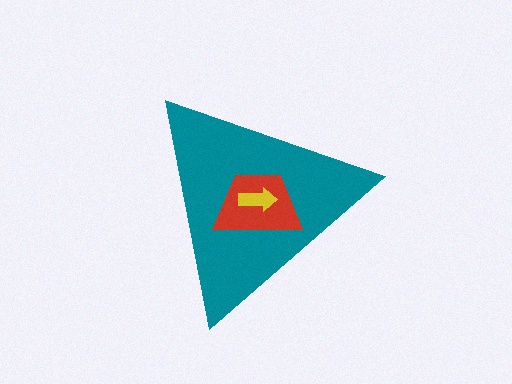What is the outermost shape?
The teal triangle.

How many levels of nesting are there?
3.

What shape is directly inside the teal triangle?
The red trapezoid.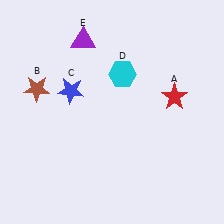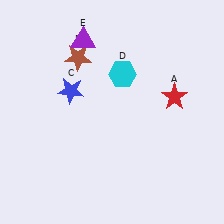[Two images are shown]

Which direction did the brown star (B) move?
The brown star (B) moved right.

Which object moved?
The brown star (B) moved right.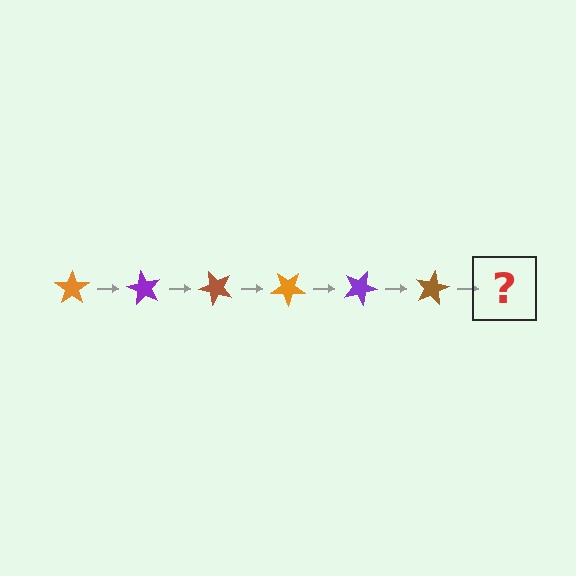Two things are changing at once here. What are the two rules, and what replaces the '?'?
The two rules are that it rotates 60 degrees each step and the color cycles through orange, purple, and brown. The '?' should be an orange star, rotated 360 degrees from the start.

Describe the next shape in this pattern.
It should be an orange star, rotated 360 degrees from the start.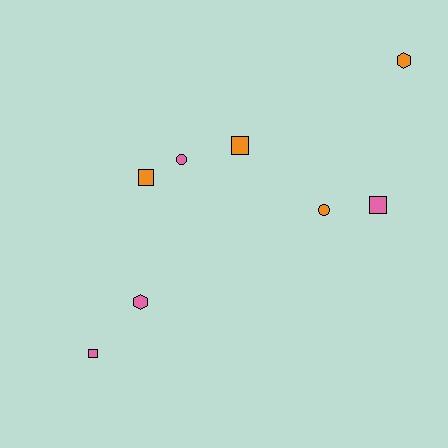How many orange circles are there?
There is 1 orange circle.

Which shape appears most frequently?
Square, with 4 objects.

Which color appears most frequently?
Pink, with 4 objects.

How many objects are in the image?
There are 8 objects.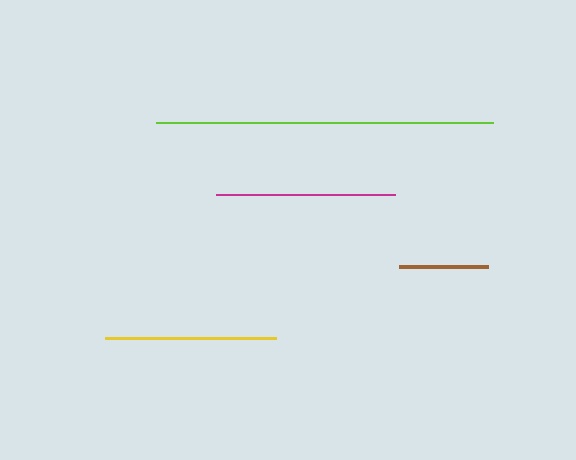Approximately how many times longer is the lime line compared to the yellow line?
The lime line is approximately 2.0 times the length of the yellow line.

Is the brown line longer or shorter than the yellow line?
The yellow line is longer than the brown line.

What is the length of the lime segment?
The lime segment is approximately 337 pixels long.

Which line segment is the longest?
The lime line is the longest at approximately 337 pixels.